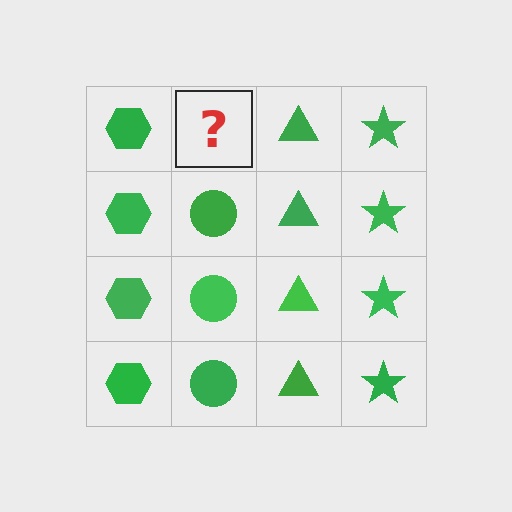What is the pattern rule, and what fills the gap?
The rule is that each column has a consistent shape. The gap should be filled with a green circle.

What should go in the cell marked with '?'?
The missing cell should contain a green circle.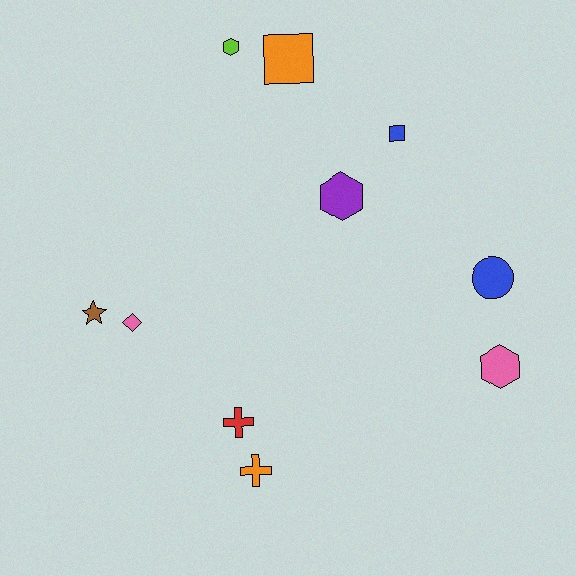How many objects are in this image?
There are 10 objects.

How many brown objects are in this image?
There is 1 brown object.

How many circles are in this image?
There is 1 circle.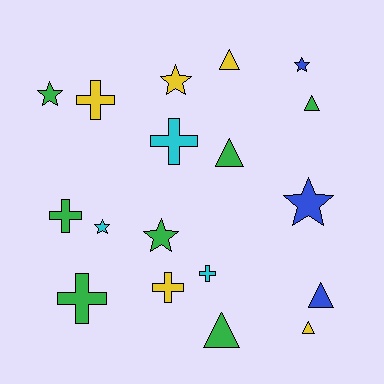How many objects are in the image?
There are 18 objects.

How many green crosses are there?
There are 2 green crosses.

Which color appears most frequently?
Green, with 7 objects.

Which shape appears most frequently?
Cross, with 6 objects.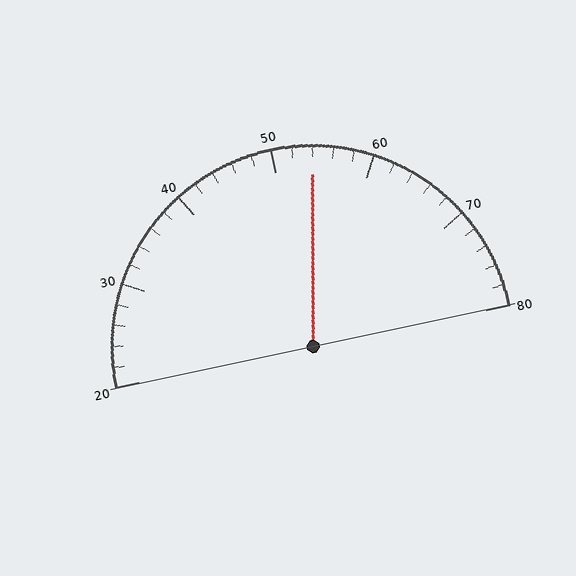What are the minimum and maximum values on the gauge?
The gauge ranges from 20 to 80.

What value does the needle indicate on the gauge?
The needle indicates approximately 54.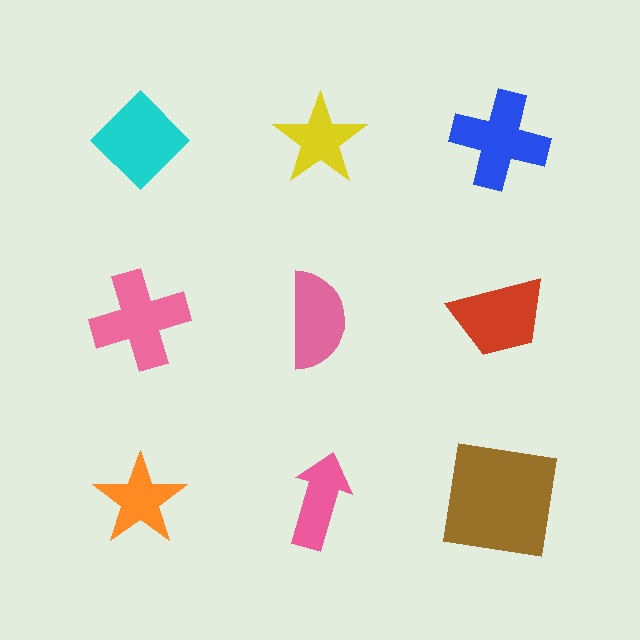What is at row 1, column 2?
A yellow star.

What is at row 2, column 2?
A pink semicircle.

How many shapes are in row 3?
3 shapes.